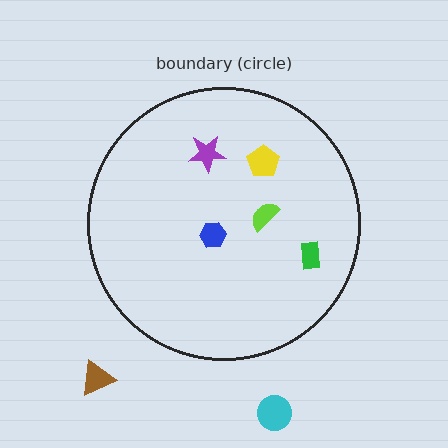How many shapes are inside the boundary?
5 inside, 2 outside.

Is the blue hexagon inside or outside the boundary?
Inside.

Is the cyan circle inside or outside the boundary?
Outside.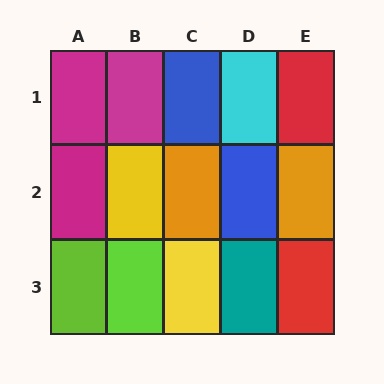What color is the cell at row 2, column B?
Yellow.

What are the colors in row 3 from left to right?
Lime, lime, yellow, teal, red.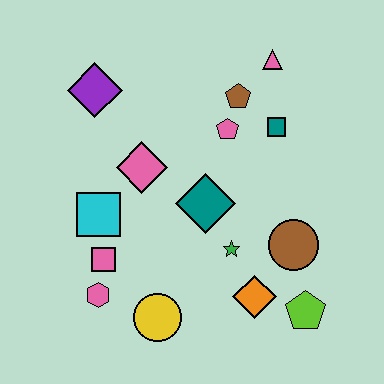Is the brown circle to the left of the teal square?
No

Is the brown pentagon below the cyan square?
No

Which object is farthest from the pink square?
The pink triangle is farthest from the pink square.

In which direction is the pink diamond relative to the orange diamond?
The pink diamond is above the orange diamond.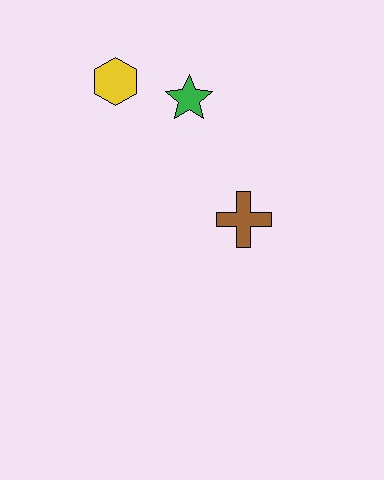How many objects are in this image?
There are 3 objects.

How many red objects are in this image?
There are no red objects.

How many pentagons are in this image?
There are no pentagons.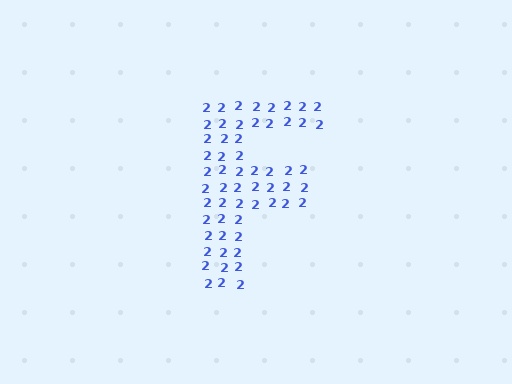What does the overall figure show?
The overall figure shows the letter F.